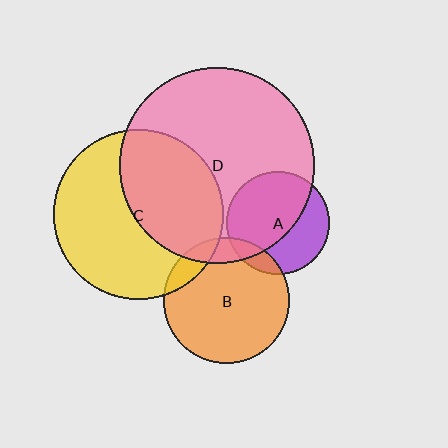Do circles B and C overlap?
Yes.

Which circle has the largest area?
Circle D (pink).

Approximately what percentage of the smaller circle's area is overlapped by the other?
Approximately 10%.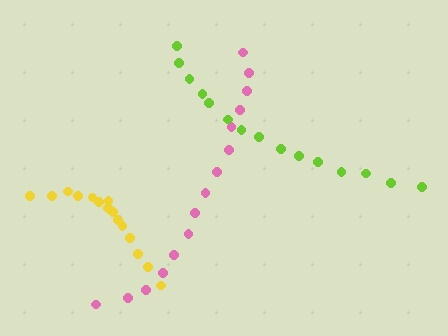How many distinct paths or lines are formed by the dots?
There are 3 distinct paths.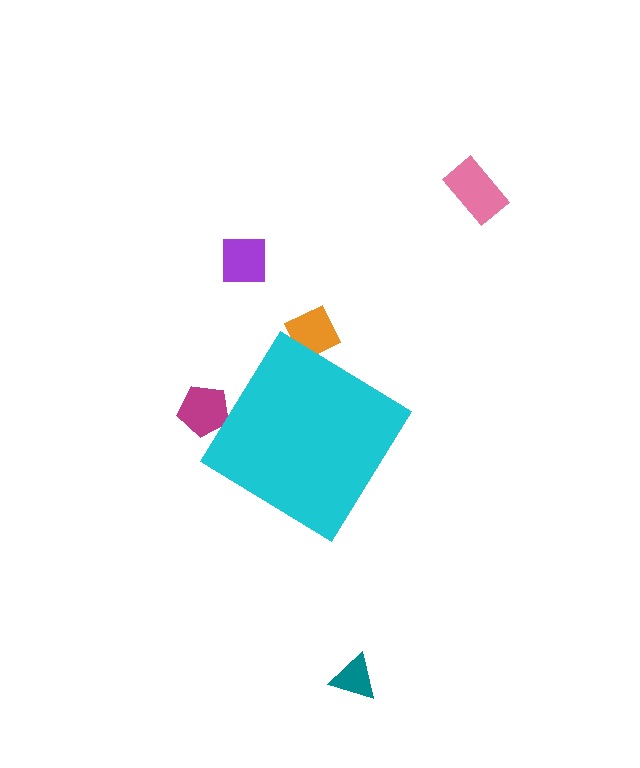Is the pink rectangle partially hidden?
No, the pink rectangle is fully visible.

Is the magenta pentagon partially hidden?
Yes, the magenta pentagon is partially hidden behind the cyan diamond.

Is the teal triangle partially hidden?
No, the teal triangle is fully visible.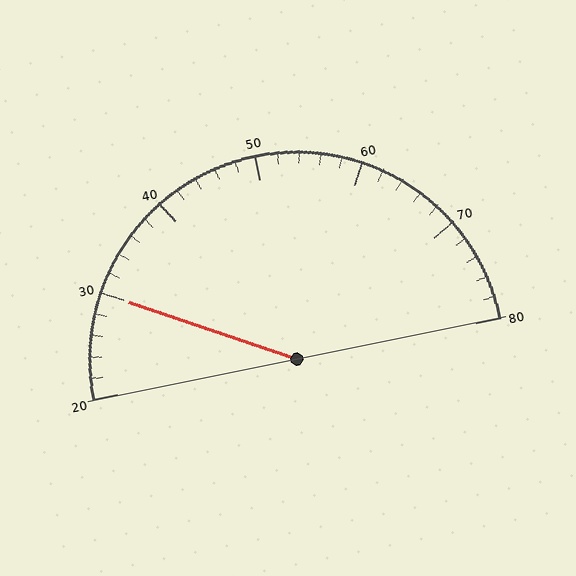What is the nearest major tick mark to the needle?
The nearest major tick mark is 30.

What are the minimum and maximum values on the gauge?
The gauge ranges from 20 to 80.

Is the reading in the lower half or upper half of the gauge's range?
The reading is in the lower half of the range (20 to 80).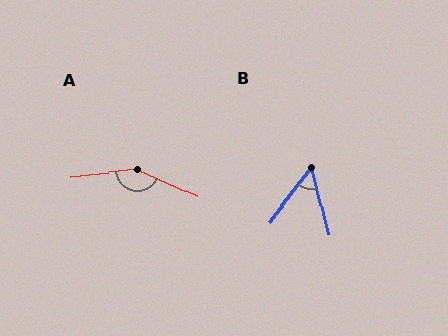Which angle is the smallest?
B, at approximately 51 degrees.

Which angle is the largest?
A, at approximately 149 degrees.